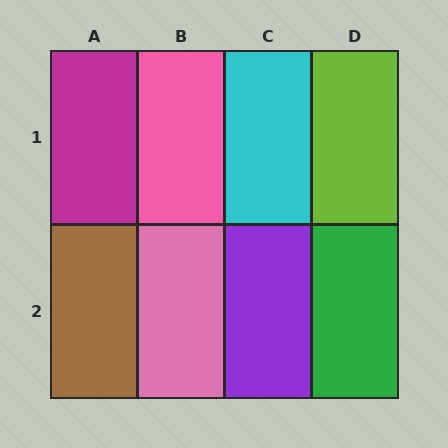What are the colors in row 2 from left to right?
Brown, pink, purple, green.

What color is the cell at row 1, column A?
Magenta.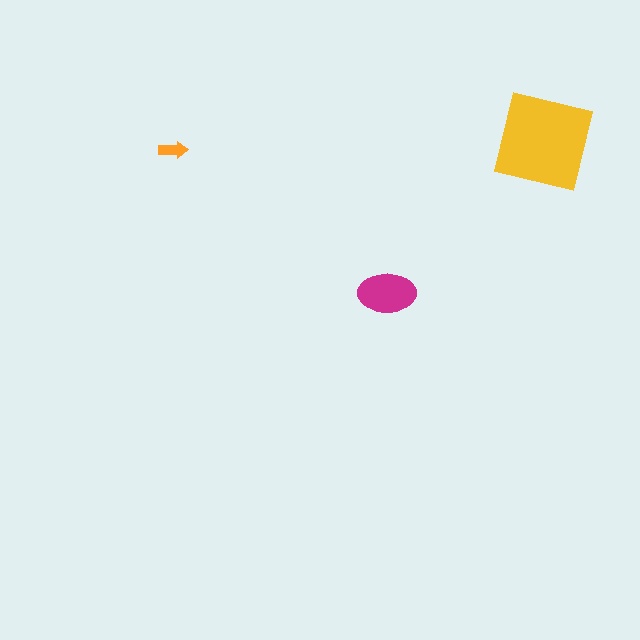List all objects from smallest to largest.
The orange arrow, the magenta ellipse, the yellow square.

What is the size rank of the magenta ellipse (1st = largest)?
2nd.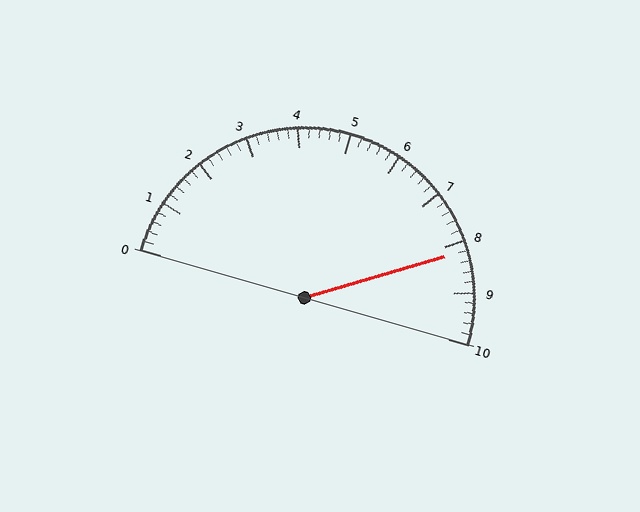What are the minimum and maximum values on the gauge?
The gauge ranges from 0 to 10.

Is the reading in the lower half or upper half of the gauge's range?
The reading is in the upper half of the range (0 to 10).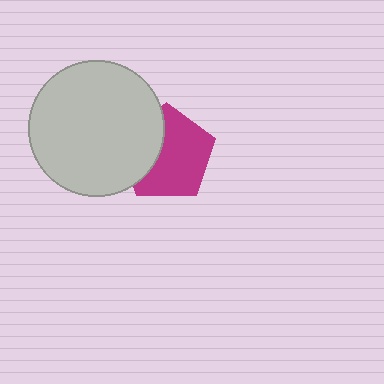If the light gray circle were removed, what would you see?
You would see the complete magenta pentagon.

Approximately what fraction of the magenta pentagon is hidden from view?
Roughly 35% of the magenta pentagon is hidden behind the light gray circle.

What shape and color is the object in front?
The object in front is a light gray circle.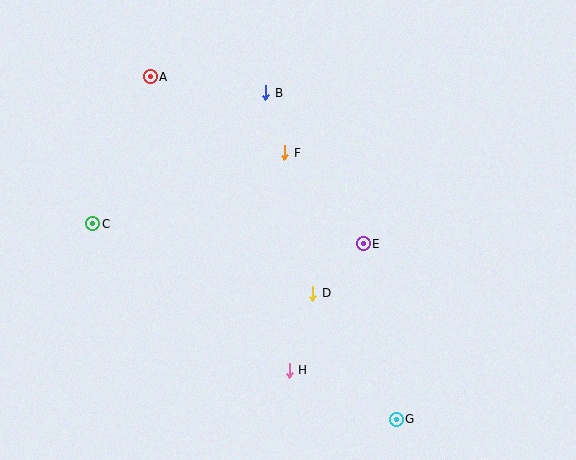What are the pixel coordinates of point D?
Point D is at (313, 293).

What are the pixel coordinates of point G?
Point G is at (396, 419).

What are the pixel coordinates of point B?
Point B is at (266, 93).